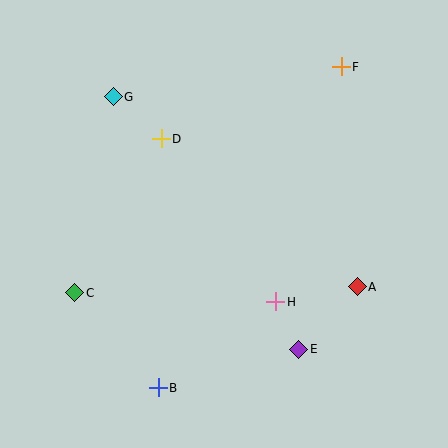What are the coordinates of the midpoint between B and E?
The midpoint between B and E is at (228, 369).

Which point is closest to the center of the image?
Point H at (276, 302) is closest to the center.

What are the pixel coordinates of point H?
Point H is at (276, 302).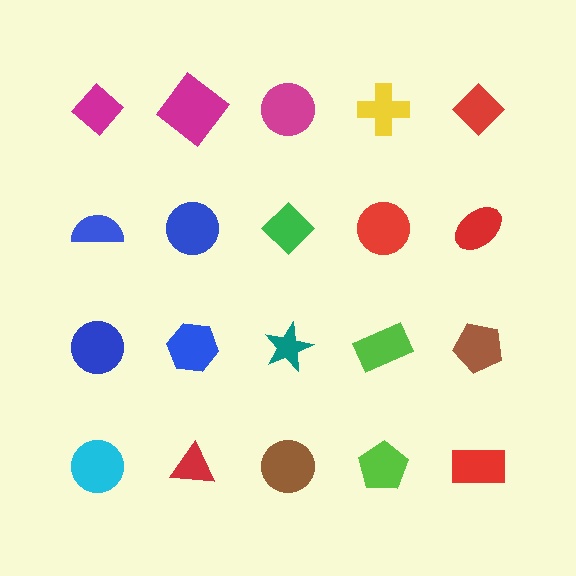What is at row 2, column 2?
A blue circle.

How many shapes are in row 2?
5 shapes.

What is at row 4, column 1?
A cyan circle.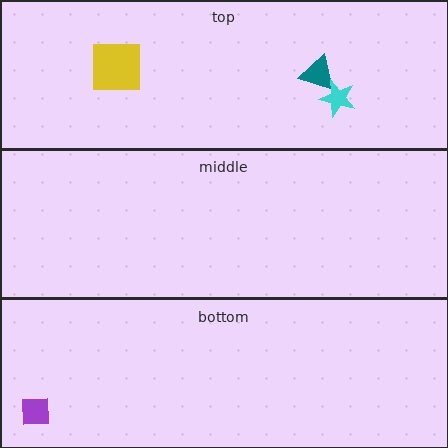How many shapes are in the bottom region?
1.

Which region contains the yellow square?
The top region.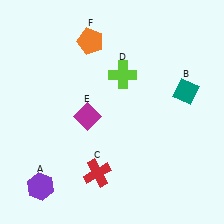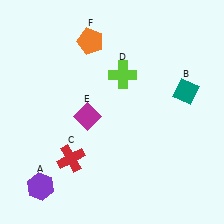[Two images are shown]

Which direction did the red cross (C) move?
The red cross (C) moved left.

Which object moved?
The red cross (C) moved left.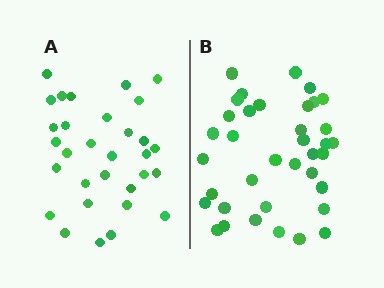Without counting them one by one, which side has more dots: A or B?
Region B (the right region) has more dots.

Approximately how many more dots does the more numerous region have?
Region B has about 6 more dots than region A.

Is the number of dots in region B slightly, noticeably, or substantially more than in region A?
Region B has only slightly more — the two regions are fairly close. The ratio is roughly 1.2 to 1.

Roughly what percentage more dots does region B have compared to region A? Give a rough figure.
About 20% more.